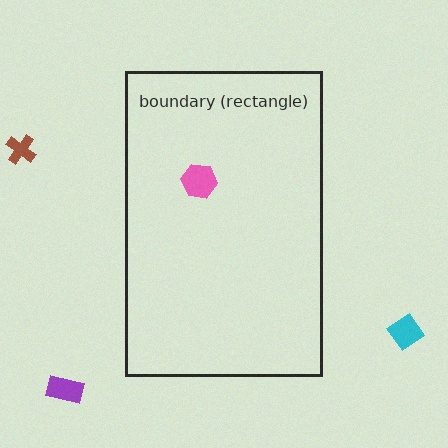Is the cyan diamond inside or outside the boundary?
Outside.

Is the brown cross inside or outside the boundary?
Outside.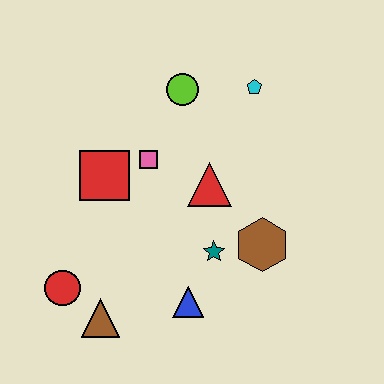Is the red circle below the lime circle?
Yes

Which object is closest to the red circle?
The brown triangle is closest to the red circle.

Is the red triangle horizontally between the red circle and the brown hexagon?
Yes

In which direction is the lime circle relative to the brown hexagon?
The lime circle is above the brown hexagon.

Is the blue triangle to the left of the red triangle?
Yes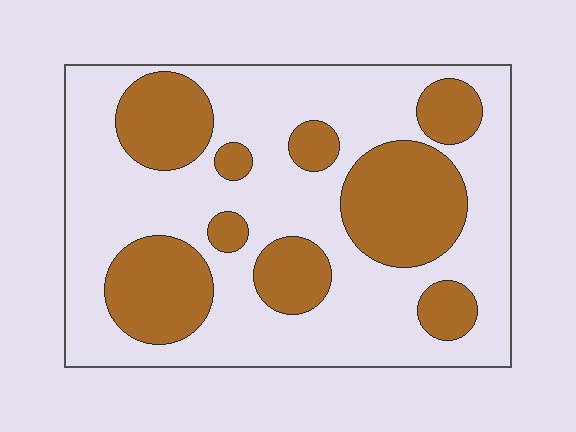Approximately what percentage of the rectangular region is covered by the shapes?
Approximately 35%.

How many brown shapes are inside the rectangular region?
9.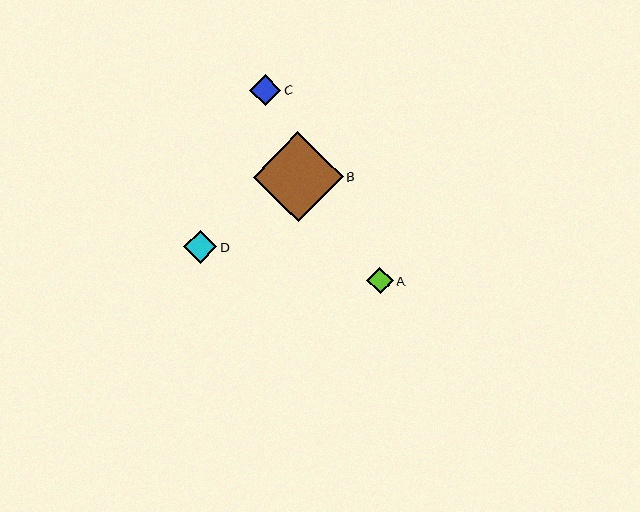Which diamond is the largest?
Diamond B is the largest with a size of approximately 90 pixels.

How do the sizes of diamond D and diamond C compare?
Diamond D and diamond C are approximately the same size.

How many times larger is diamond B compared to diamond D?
Diamond B is approximately 2.7 times the size of diamond D.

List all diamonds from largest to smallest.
From largest to smallest: B, D, C, A.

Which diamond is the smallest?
Diamond A is the smallest with a size of approximately 27 pixels.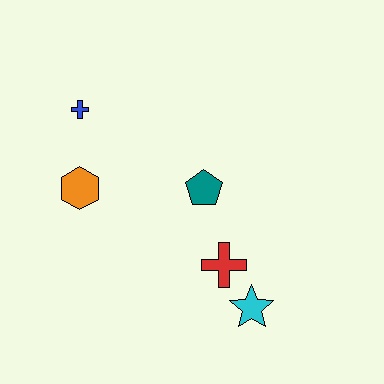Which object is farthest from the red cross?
The blue cross is farthest from the red cross.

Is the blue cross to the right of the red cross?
No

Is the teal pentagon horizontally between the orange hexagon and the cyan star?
Yes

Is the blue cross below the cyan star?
No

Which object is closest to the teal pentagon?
The red cross is closest to the teal pentagon.